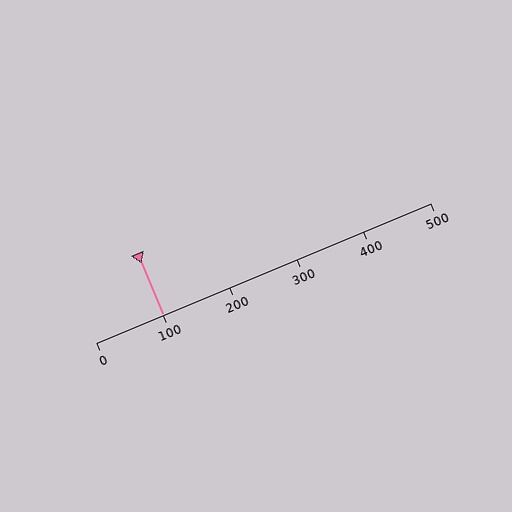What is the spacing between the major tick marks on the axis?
The major ticks are spaced 100 apart.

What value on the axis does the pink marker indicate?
The marker indicates approximately 100.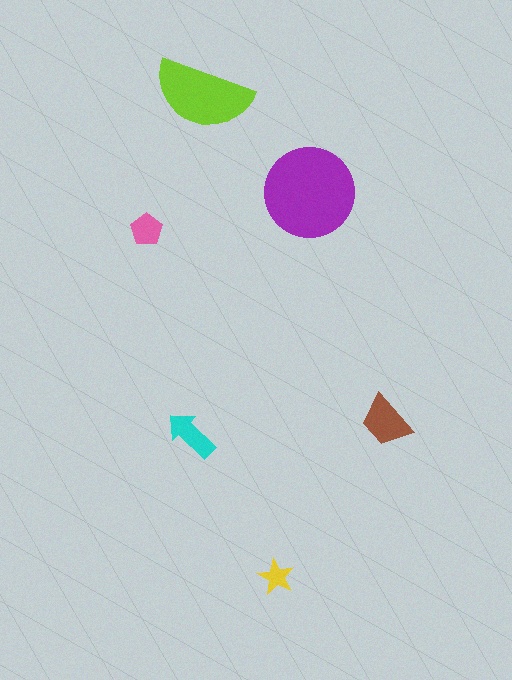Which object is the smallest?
The yellow star.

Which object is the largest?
The purple circle.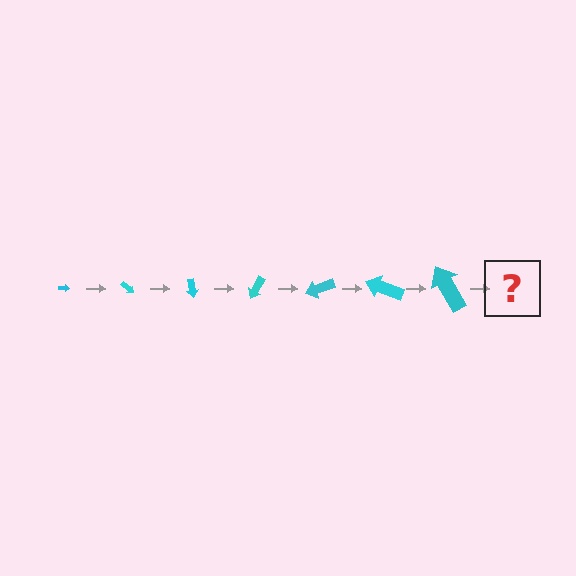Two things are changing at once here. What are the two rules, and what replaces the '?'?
The two rules are that the arrow grows larger each step and it rotates 40 degrees each step. The '?' should be an arrow, larger than the previous one and rotated 280 degrees from the start.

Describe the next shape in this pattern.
It should be an arrow, larger than the previous one and rotated 280 degrees from the start.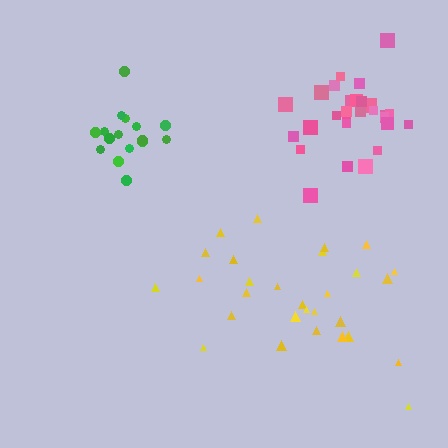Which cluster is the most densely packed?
Green.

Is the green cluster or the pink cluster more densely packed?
Green.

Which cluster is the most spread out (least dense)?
Yellow.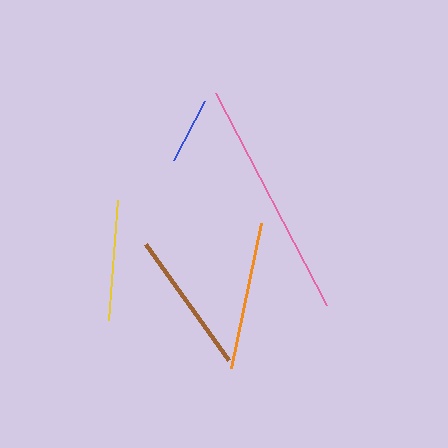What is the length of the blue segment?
The blue segment is approximately 67 pixels long.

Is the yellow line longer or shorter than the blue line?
The yellow line is longer than the blue line.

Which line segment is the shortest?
The blue line is the shortest at approximately 67 pixels.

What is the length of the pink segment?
The pink segment is approximately 240 pixels long.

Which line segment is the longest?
The pink line is the longest at approximately 240 pixels.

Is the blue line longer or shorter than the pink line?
The pink line is longer than the blue line.